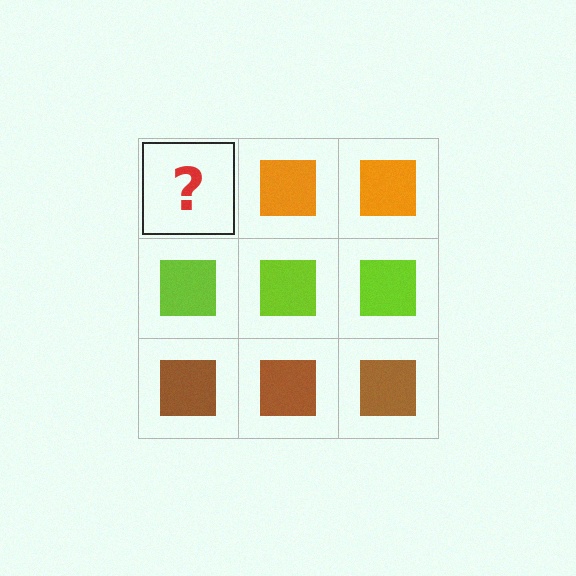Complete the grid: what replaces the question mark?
The question mark should be replaced with an orange square.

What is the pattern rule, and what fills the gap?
The rule is that each row has a consistent color. The gap should be filled with an orange square.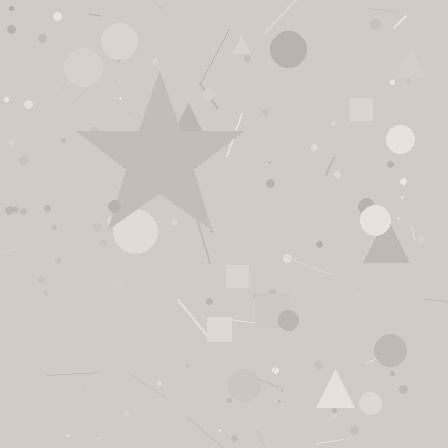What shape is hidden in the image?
A star is hidden in the image.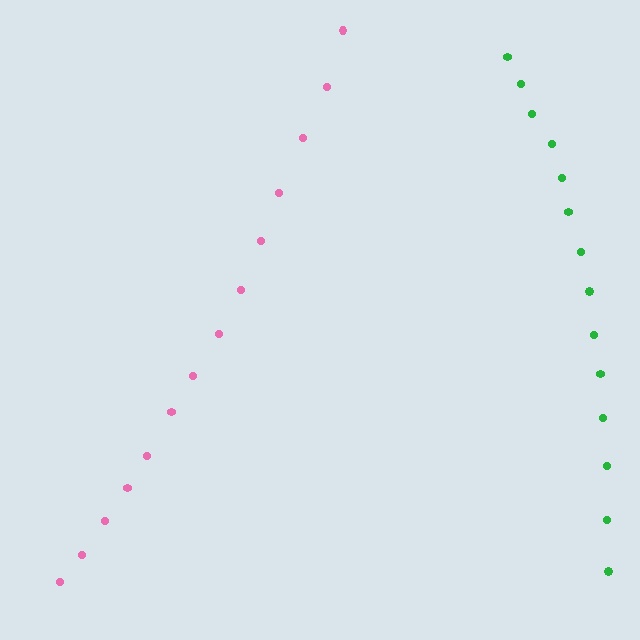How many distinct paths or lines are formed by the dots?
There are 2 distinct paths.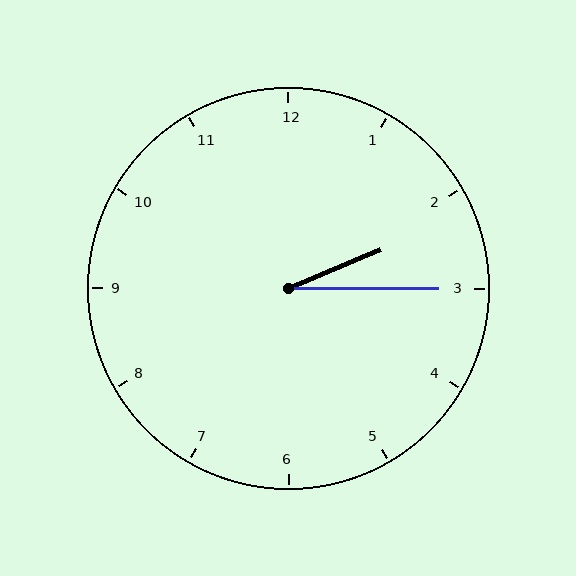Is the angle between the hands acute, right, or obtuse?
It is acute.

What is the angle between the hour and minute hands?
Approximately 22 degrees.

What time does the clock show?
2:15.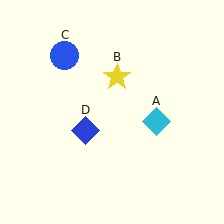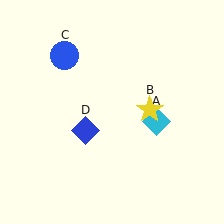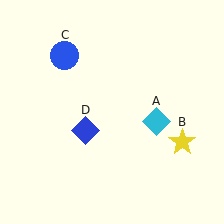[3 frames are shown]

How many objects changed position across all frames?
1 object changed position: yellow star (object B).